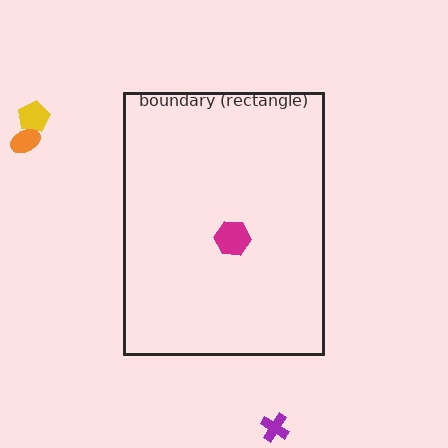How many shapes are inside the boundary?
1 inside, 3 outside.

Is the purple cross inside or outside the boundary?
Outside.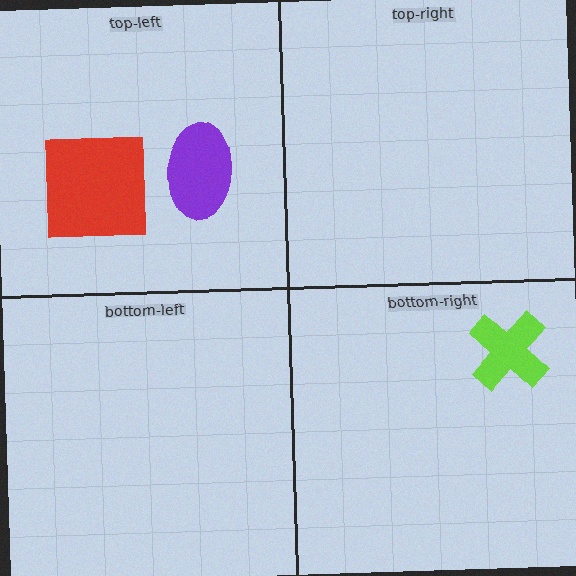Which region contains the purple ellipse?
The top-left region.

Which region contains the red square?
The top-left region.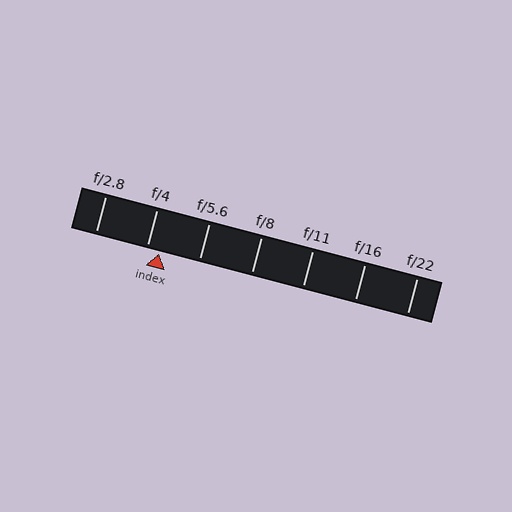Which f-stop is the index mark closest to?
The index mark is closest to f/4.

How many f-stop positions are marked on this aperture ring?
There are 7 f-stop positions marked.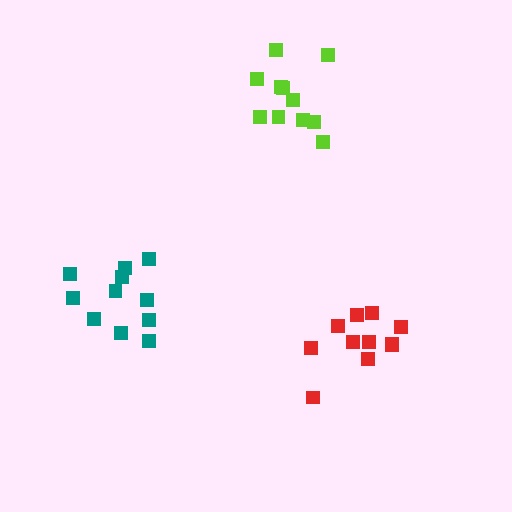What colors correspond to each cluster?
The clusters are colored: lime, teal, red.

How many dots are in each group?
Group 1: 11 dots, Group 2: 11 dots, Group 3: 11 dots (33 total).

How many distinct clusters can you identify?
There are 3 distinct clusters.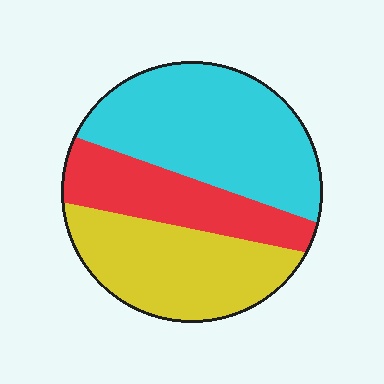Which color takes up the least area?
Red, at roughly 25%.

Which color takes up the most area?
Cyan, at roughly 45%.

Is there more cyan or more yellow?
Cyan.